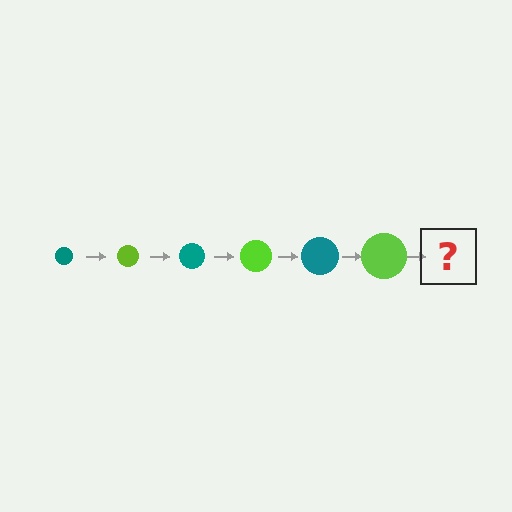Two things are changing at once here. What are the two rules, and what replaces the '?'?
The two rules are that the circle grows larger each step and the color cycles through teal and lime. The '?' should be a teal circle, larger than the previous one.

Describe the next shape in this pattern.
It should be a teal circle, larger than the previous one.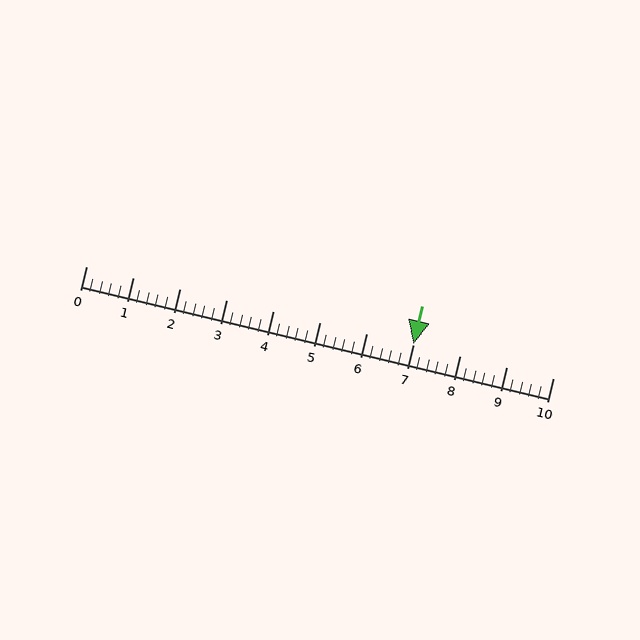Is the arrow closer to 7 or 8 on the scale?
The arrow is closer to 7.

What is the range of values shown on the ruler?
The ruler shows values from 0 to 10.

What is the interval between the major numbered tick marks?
The major tick marks are spaced 1 units apart.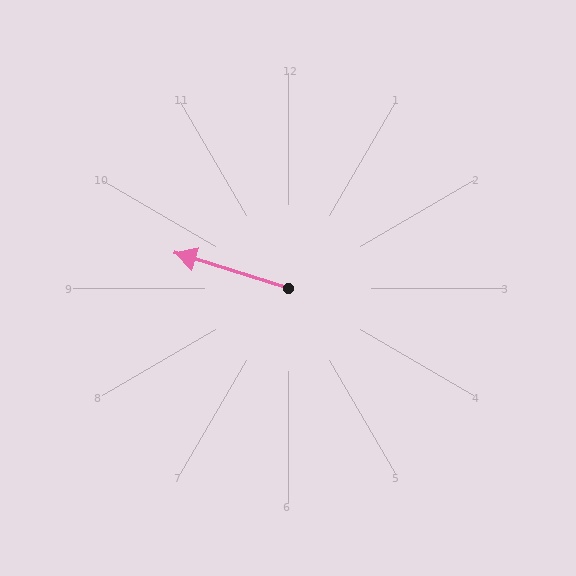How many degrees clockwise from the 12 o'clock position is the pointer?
Approximately 287 degrees.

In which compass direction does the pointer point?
West.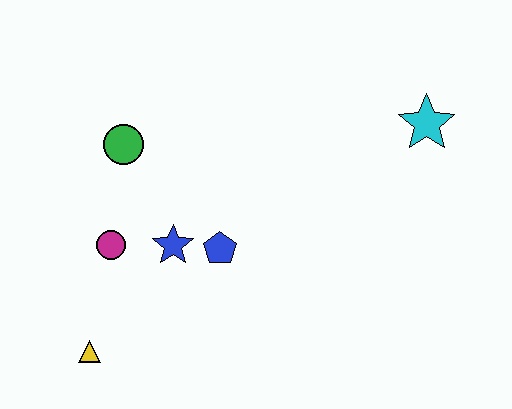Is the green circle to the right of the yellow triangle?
Yes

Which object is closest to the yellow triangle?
The magenta circle is closest to the yellow triangle.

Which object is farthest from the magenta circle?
The cyan star is farthest from the magenta circle.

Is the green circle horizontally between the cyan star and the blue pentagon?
No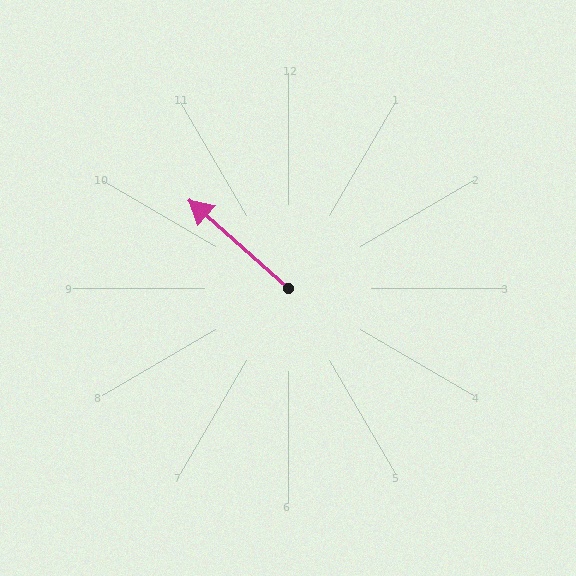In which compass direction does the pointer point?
Northwest.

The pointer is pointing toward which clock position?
Roughly 10 o'clock.